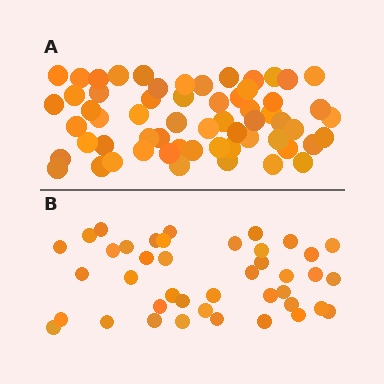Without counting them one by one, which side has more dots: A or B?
Region A (the top region) has more dots.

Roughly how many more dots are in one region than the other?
Region A has approximately 20 more dots than region B.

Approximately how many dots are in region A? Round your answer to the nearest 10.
About 60 dots.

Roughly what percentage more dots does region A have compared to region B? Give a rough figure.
About 45% more.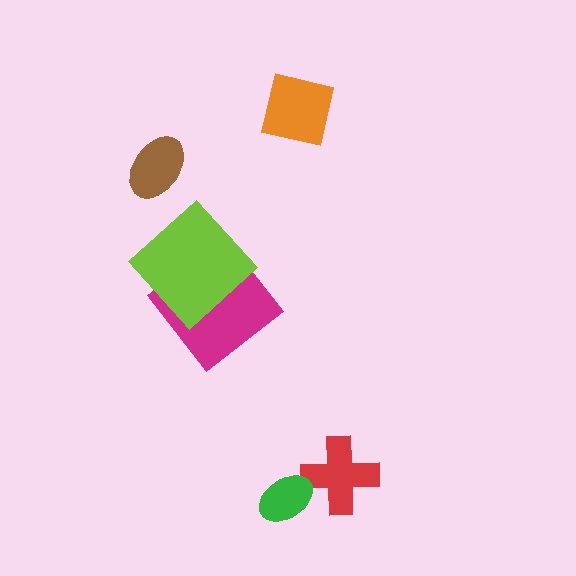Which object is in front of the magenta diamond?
The lime diamond is in front of the magenta diamond.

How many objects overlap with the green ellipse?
1 object overlaps with the green ellipse.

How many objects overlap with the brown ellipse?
0 objects overlap with the brown ellipse.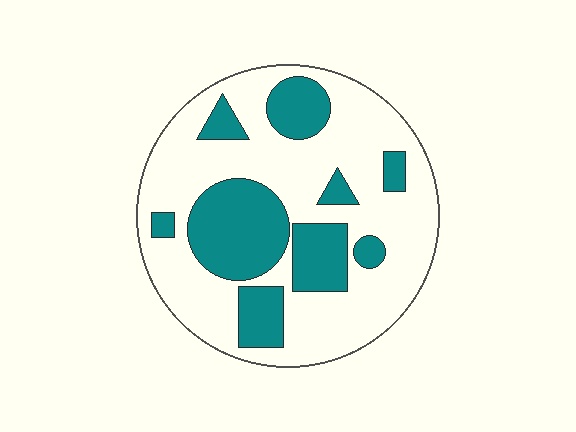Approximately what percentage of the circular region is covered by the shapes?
Approximately 30%.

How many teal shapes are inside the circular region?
9.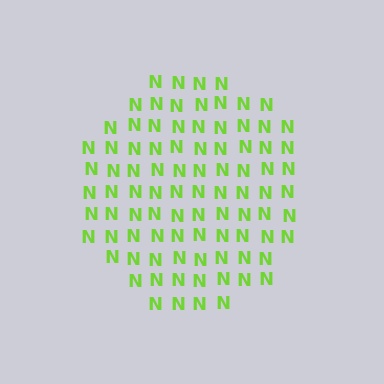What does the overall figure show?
The overall figure shows a circle.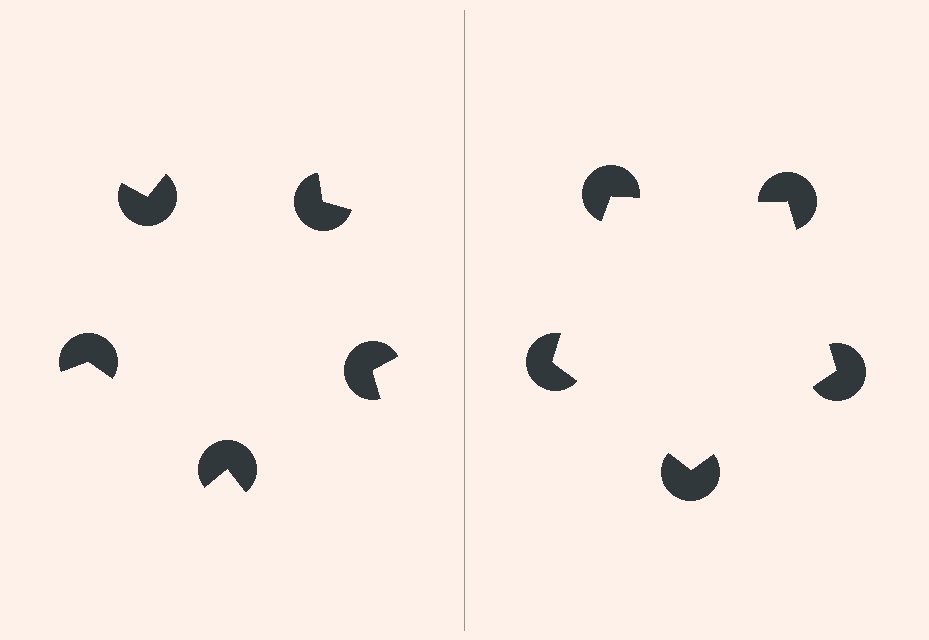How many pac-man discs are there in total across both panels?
10 — 5 on each side.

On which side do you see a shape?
An illusory pentagon appears on the right side. On the left side the wedge cuts are rotated, so no coherent shape forms.